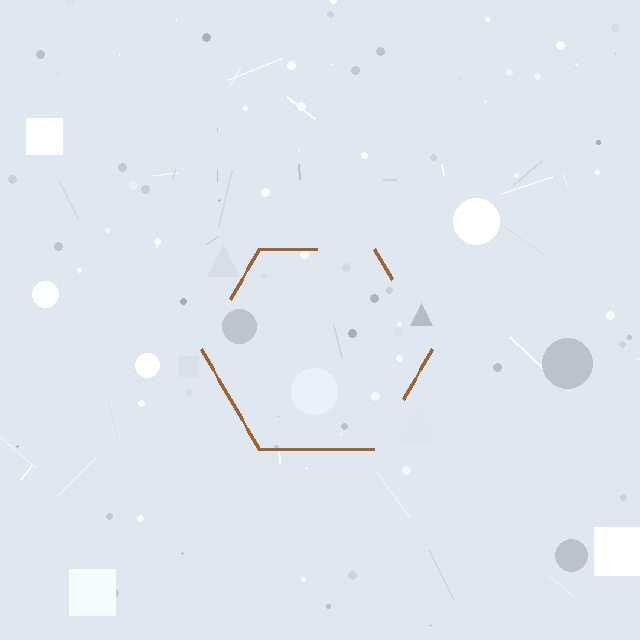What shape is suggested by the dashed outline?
The dashed outline suggests a hexagon.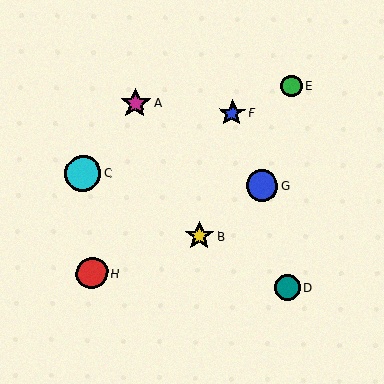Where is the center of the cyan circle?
The center of the cyan circle is at (83, 173).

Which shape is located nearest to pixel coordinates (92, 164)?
The cyan circle (labeled C) at (83, 173) is nearest to that location.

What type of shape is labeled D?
Shape D is a teal circle.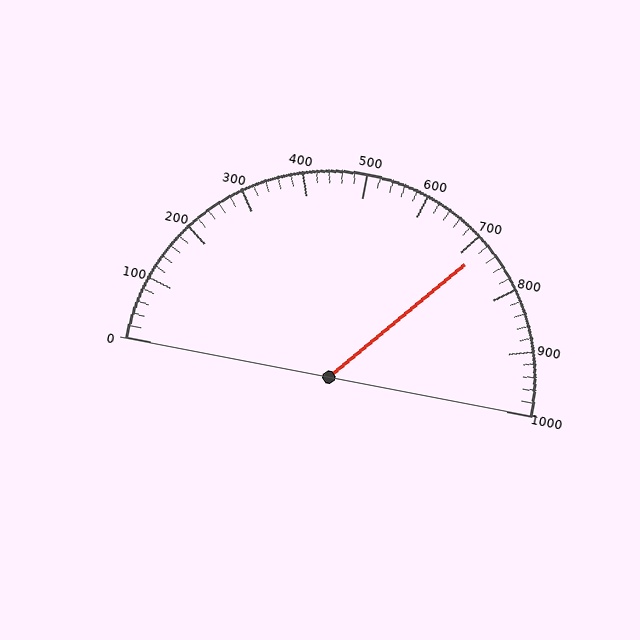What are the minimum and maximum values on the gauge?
The gauge ranges from 0 to 1000.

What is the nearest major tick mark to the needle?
The nearest major tick mark is 700.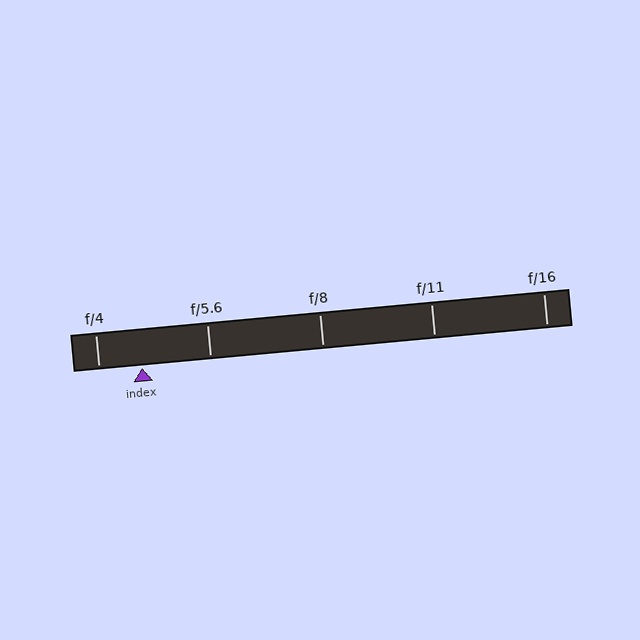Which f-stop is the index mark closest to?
The index mark is closest to f/4.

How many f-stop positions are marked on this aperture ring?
There are 5 f-stop positions marked.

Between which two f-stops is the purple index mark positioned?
The index mark is between f/4 and f/5.6.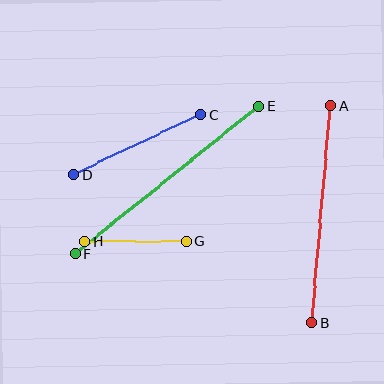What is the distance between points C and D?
The distance is approximately 140 pixels.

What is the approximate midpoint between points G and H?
The midpoint is at approximately (135, 242) pixels.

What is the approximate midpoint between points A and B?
The midpoint is at approximately (321, 214) pixels.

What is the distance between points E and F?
The distance is approximately 235 pixels.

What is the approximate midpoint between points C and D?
The midpoint is at approximately (137, 145) pixels.